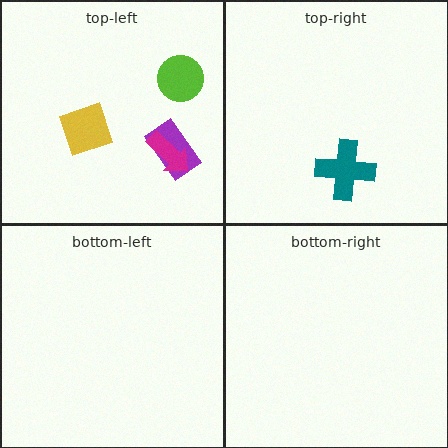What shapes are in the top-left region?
The lime circle, the purple rectangle, the yellow diamond, the magenta arrow.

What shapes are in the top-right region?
The teal cross.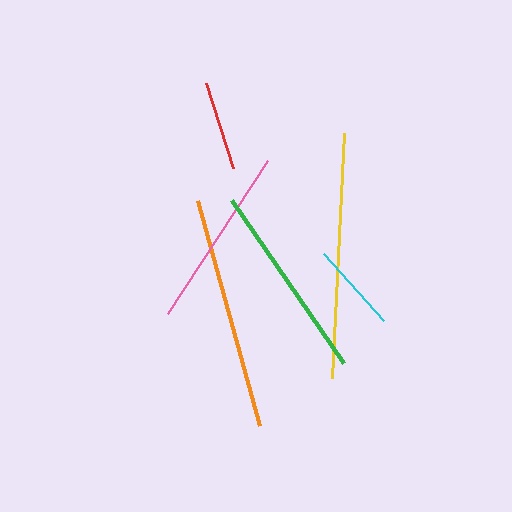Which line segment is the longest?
The yellow line is the longest at approximately 245 pixels.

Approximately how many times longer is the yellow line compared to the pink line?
The yellow line is approximately 1.3 times the length of the pink line.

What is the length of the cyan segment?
The cyan segment is approximately 90 pixels long.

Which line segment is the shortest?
The red line is the shortest at approximately 88 pixels.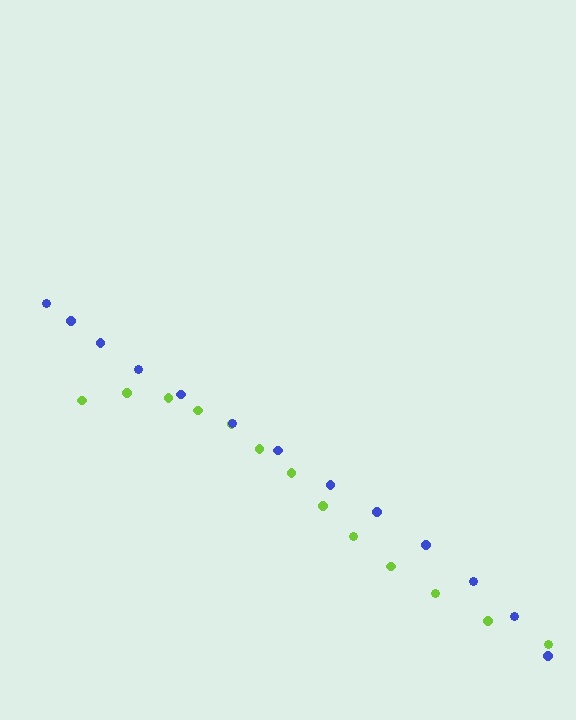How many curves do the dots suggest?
There are 2 distinct paths.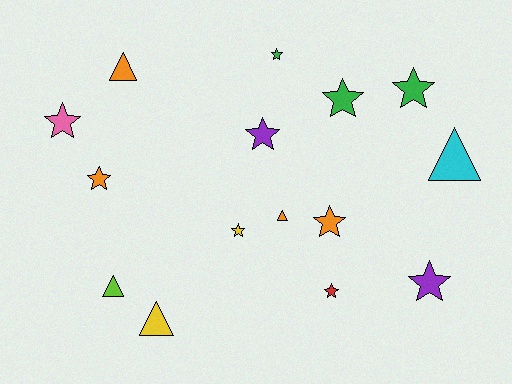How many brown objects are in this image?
There are no brown objects.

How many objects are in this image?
There are 15 objects.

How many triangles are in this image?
There are 5 triangles.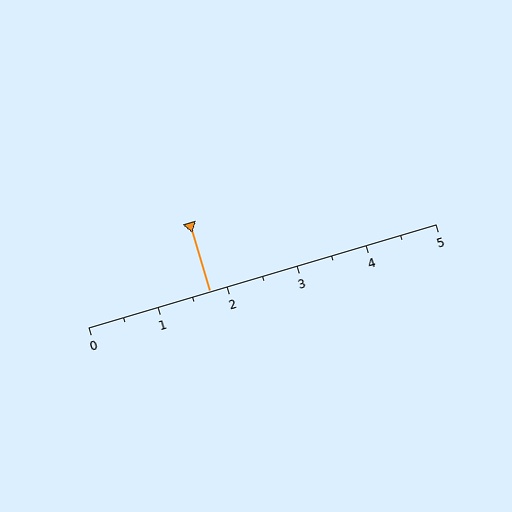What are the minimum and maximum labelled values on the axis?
The axis runs from 0 to 5.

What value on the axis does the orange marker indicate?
The marker indicates approximately 1.8.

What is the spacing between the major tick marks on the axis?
The major ticks are spaced 1 apart.